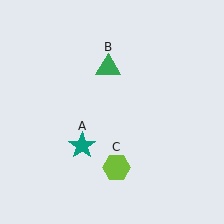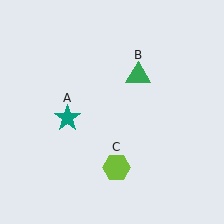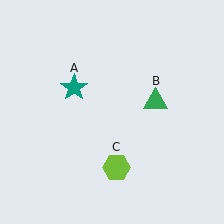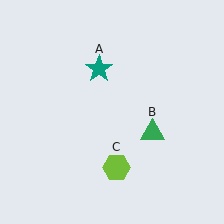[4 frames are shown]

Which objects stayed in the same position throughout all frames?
Lime hexagon (object C) remained stationary.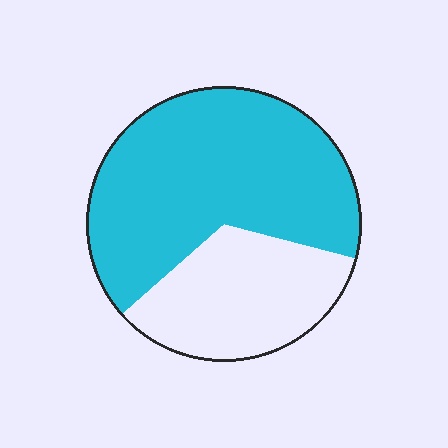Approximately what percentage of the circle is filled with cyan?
Approximately 65%.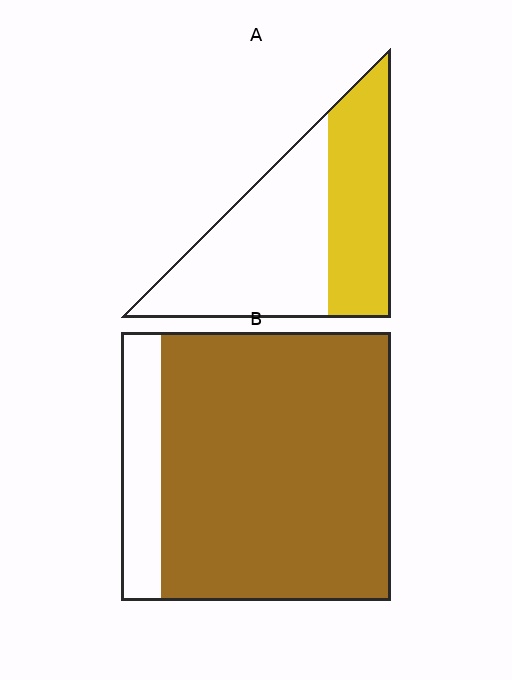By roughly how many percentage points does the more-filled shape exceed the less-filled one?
By roughly 45 percentage points (B over A).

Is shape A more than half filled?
No.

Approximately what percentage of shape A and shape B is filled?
A is approximately 40% and B is approximately 85%.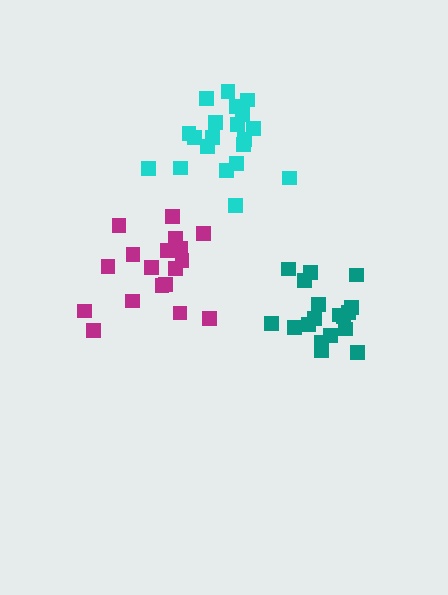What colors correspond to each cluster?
The clusters are colored: cyan, teal, magenta.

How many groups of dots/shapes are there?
There are 3 groups.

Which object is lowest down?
The teal cluster is bottommost.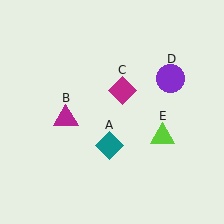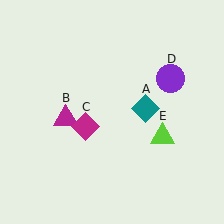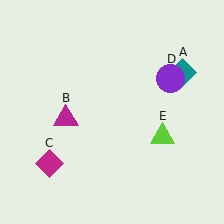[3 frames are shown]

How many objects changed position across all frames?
2 objects changed position: teal diamond (object A), magenta diamond (object C).